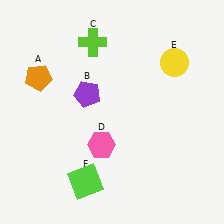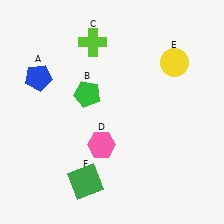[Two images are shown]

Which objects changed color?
A changed from orange to blue. B changed from purple to green. F changed from lime to green.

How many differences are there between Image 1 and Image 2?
There are 3 differences between the two images.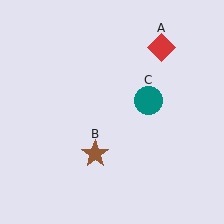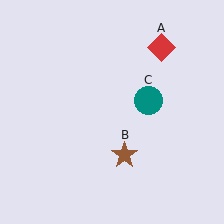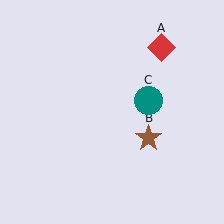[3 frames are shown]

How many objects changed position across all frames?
1 object changed position: brown star (object B).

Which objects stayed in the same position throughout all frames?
Red diamond (object A) and teal circle (object C) remained stationary.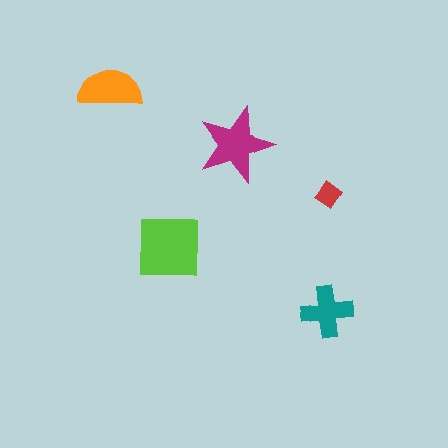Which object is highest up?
The orange semicircle is topmost.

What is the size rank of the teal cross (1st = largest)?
4th.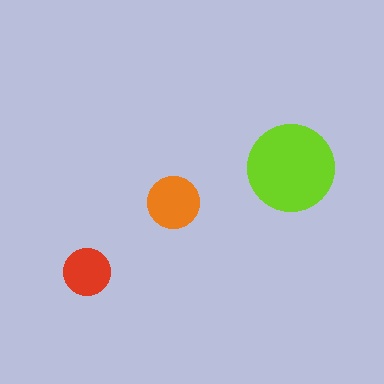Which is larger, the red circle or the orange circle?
The orange one.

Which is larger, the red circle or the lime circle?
The lime one.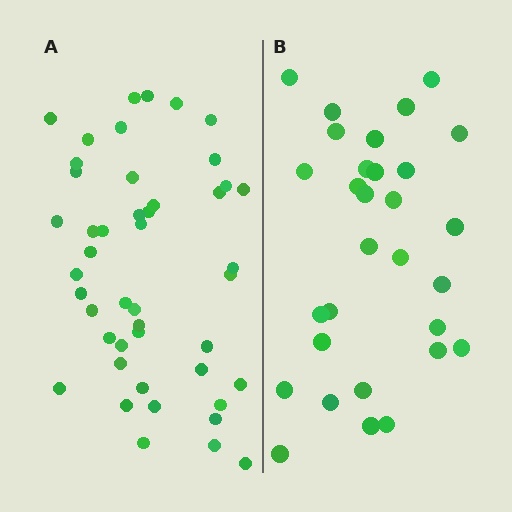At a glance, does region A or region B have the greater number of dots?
Region A (the left region) has more dots.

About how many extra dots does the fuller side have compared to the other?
Region A has approximately 15 more dots than region B.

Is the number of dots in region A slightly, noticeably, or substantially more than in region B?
Region A has substantially more. The ratio is roughly 1.5 to 1.